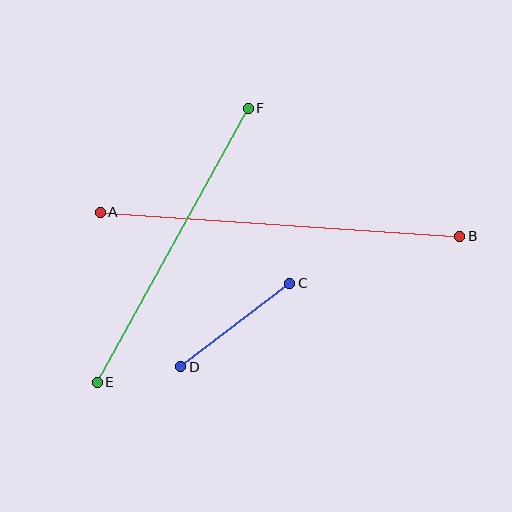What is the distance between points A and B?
The distance is approximately 360 pixels.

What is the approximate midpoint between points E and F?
The midpoint is at approximately (173, 245) pixels.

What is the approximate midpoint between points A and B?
The midpoint is at approximately (280, 224) pixels.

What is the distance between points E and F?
The distance is approximately 313 pixels.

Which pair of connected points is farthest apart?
Points A and B are farthest apart.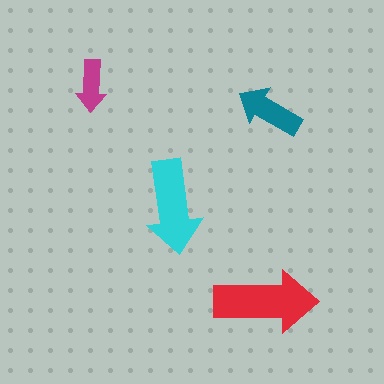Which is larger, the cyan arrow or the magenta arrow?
The cyan one.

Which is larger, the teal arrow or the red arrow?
The red one.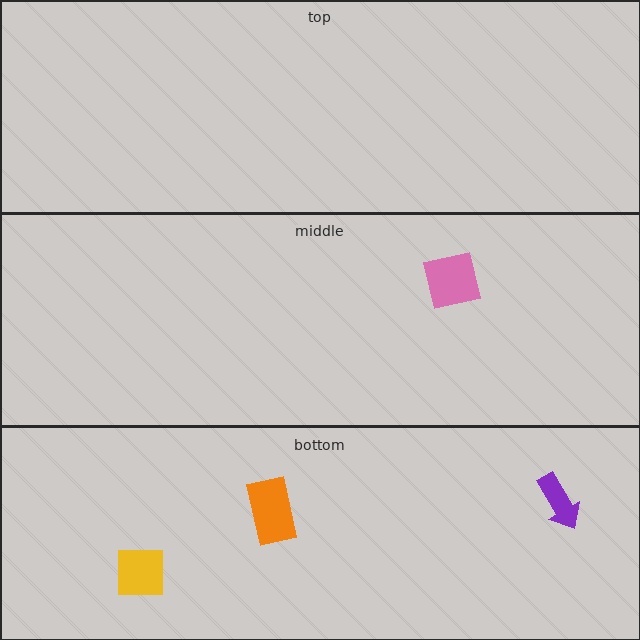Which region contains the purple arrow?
The bottom region.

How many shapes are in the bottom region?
3.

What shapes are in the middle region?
The pink square.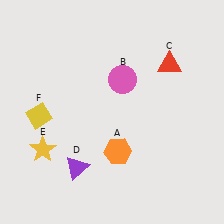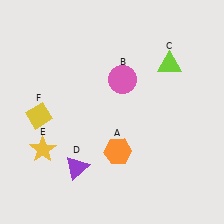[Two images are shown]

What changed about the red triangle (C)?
In Image 1, C is red. In Image 2, it changed to lime.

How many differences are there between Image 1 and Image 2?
There is 1 difference between the two images.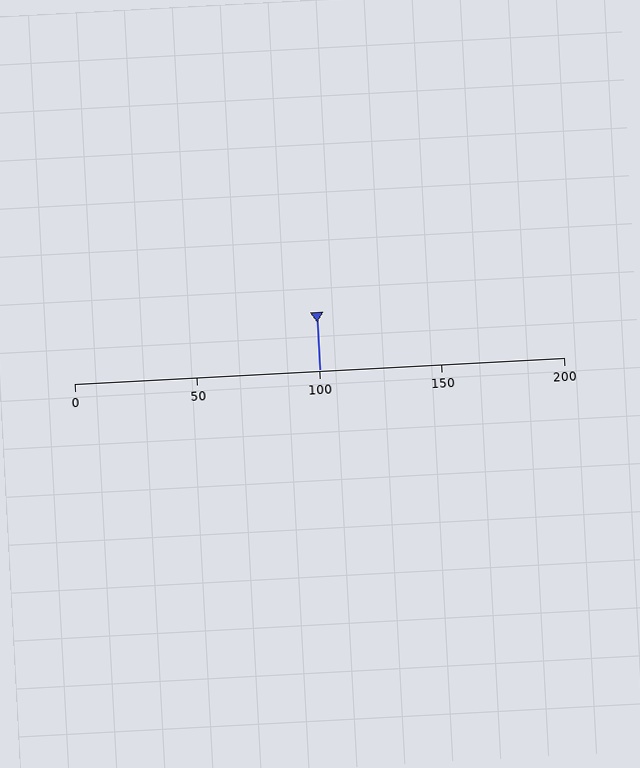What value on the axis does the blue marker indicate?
The marker indicates approximately 100.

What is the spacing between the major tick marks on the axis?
The major ticks are spaced 50 apart.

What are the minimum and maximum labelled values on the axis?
The axis runs from 0 to 200.